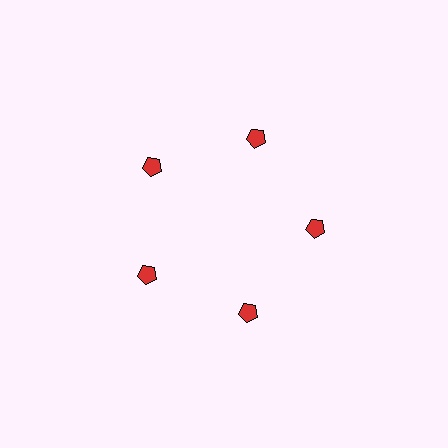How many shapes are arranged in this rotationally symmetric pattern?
There are 5 shapes, arranged in 5 groups of 1.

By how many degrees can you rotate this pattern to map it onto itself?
The pattern maps onto itself every 72 degrees of rotation.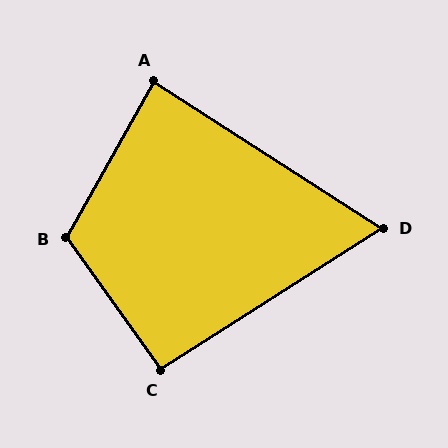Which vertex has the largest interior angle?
B, at approximately 115 degrees.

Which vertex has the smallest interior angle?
D, at approximately 65 degrees.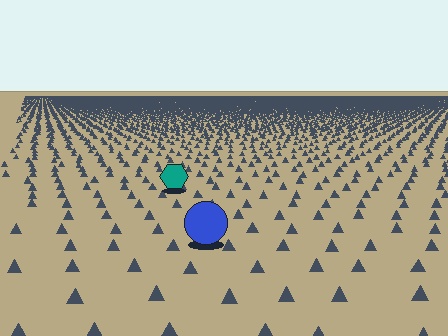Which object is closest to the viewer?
The blue circle is closest. The texture marks near it are larger and more spread out.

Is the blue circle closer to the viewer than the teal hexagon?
Yes. The blue circle is closer — you can tell from the texture gradient: the ground texture is coarser near it.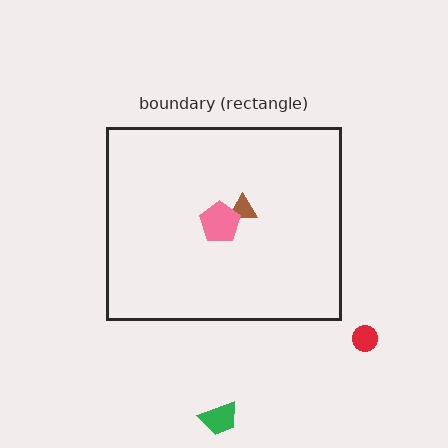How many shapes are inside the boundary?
2 inside, 2 outside.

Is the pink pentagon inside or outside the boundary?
Inside.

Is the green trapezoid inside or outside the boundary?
Outside.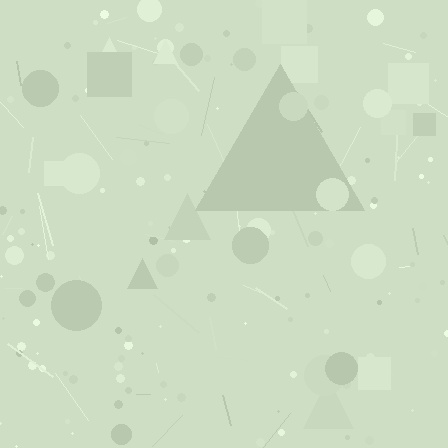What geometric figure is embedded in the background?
A triangle is embedded in the background.